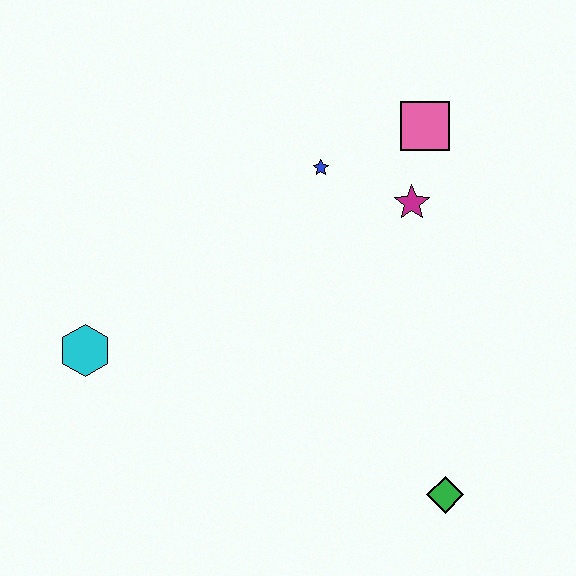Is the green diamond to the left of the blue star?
No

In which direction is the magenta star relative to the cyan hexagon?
The magenta star is to the right of the cyan hexagon.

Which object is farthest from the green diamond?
The cyan hexagon is farthest from the green diamond.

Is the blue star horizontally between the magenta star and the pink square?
No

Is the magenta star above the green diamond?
Yes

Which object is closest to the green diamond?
The magenta star is closest to the green diamond.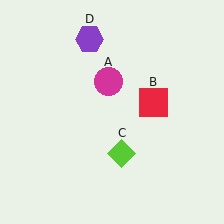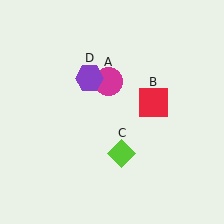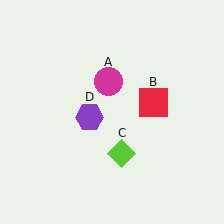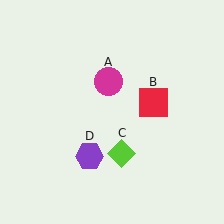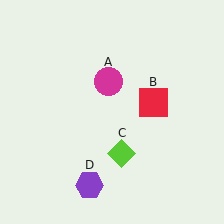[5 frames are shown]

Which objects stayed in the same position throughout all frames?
Magenta circle (object A) and red square (object B) and lime diamond (object C) remained stationary.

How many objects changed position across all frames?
1 object changed position: purple hexagon (object D).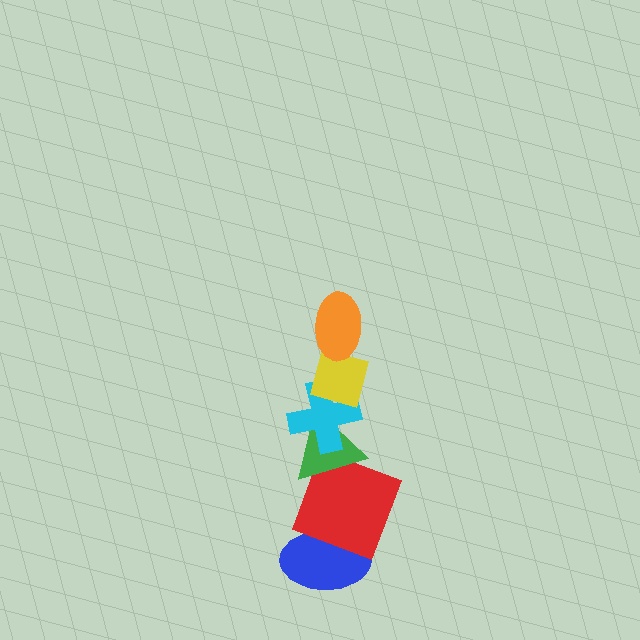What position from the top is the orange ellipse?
The orange ellipse is 1st from the top.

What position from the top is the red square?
The red square is 5th from the top.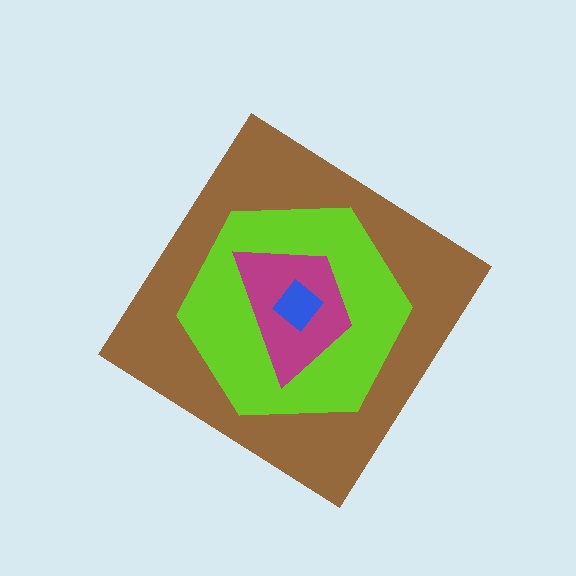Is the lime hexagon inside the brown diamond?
Yes.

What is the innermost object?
The blue diamond.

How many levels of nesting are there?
4.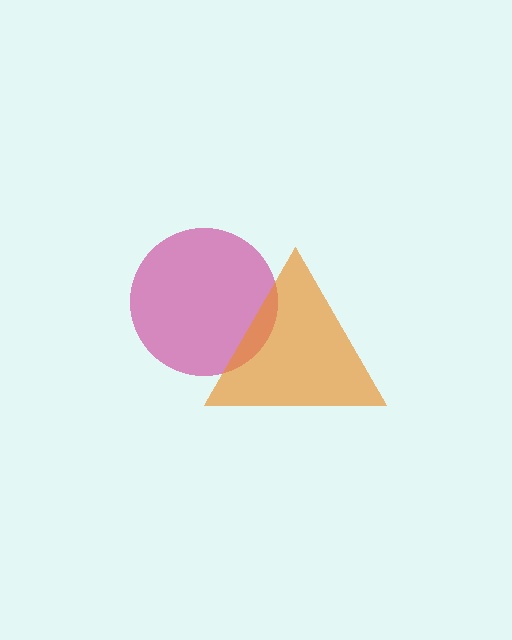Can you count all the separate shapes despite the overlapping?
Yes, there are 2 separate shapes.